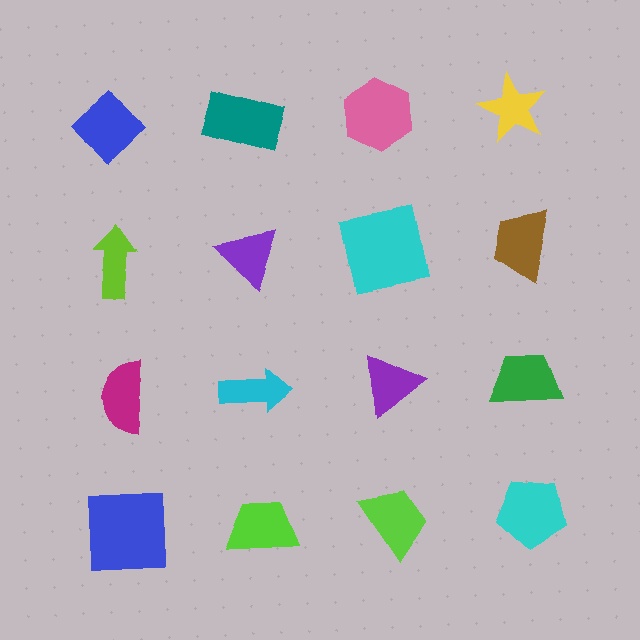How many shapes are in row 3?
4 shapes.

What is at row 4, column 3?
A lime trapezoid.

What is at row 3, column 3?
A purple triangle.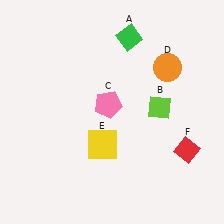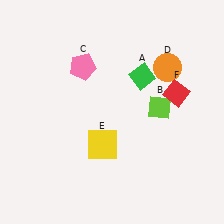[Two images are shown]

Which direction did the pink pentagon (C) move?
The pink pentagon (C) moved up.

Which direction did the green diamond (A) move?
The green diamond (A) moved down.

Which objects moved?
The objects that moved are: the green diamond (A), the pink pentagon (C), the red diamond (F).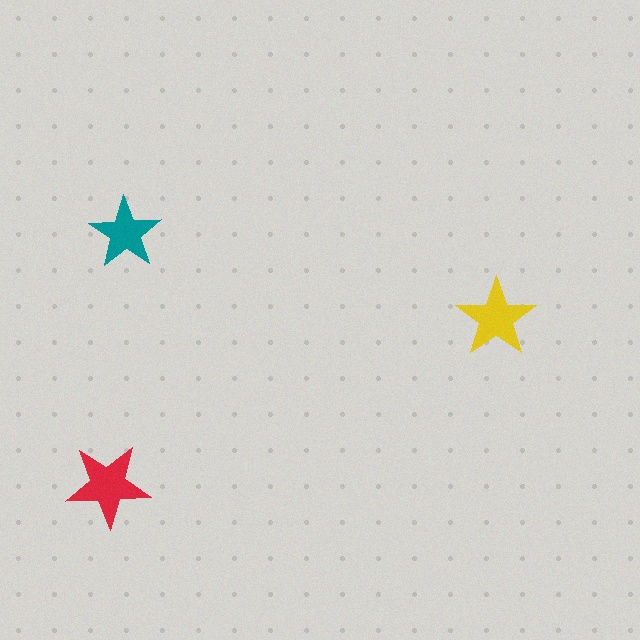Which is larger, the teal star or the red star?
The red one.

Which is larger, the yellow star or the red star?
The red one.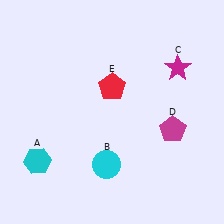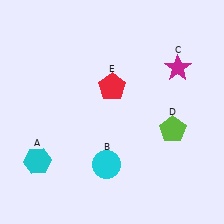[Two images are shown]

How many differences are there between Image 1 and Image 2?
There is 1 difference between the two images.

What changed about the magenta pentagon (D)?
In Image 1, D is magenta. In Image 2, it changed to lime.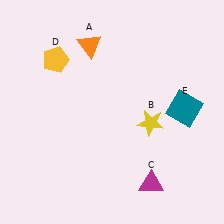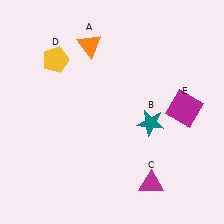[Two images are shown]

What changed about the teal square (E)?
In Image 1, E is teal. In Image 2, it changed to magenta.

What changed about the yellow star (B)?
In Image 1, B is yellow. In Image 2, it changed to teal.